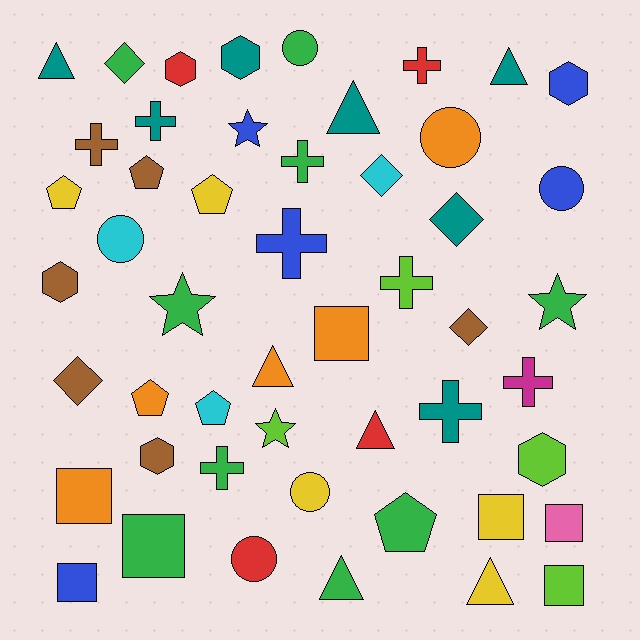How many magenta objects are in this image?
There is 1 magenta object.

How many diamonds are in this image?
There are 5 diamonds.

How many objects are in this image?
There are 50 objects.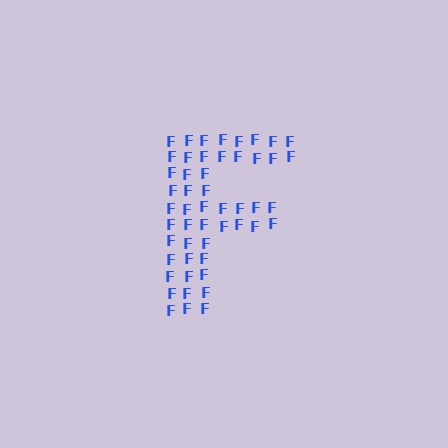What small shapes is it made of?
It is made of small letter F's.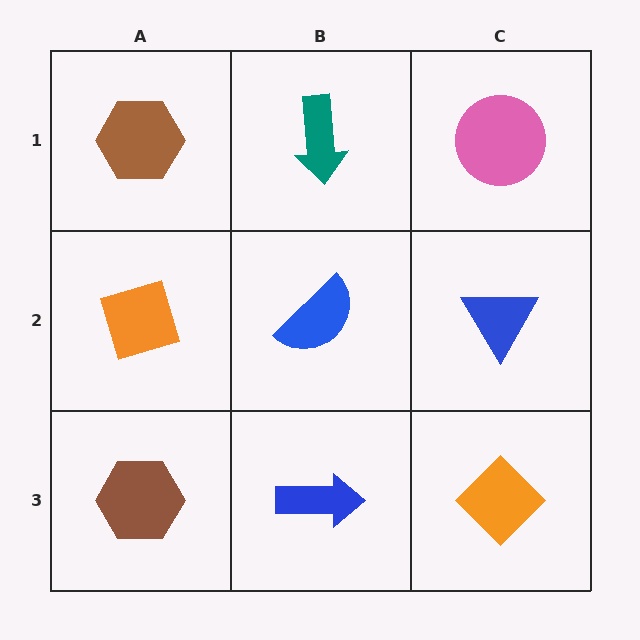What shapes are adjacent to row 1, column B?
A blue semicircle (row 2, column B), a brown hexagon (row 1, column A), a pink circle (row 1, column C).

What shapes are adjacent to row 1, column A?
An orange diamond (row 2, column A), a teal arrow (row 1, column B).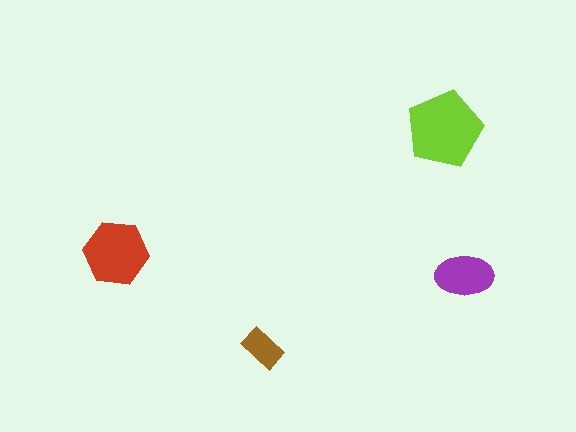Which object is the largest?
The lime pentagon.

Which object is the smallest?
The brown rectangle.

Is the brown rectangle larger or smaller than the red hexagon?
Smaller.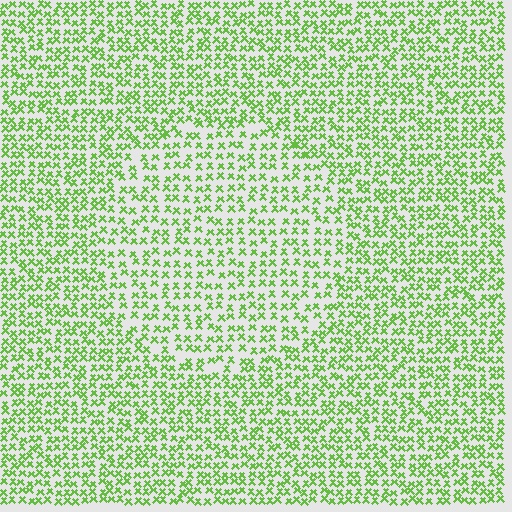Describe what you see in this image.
The image contains small lime elements arranged at two different densities. A circle-shaped region is visible where the elements are less densely packed than the surrounding area.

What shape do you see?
I see a circle.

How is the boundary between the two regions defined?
The boundary is defined by a change in element density (approximately 1.5x ratio). All elements are the same color, size, and shape.